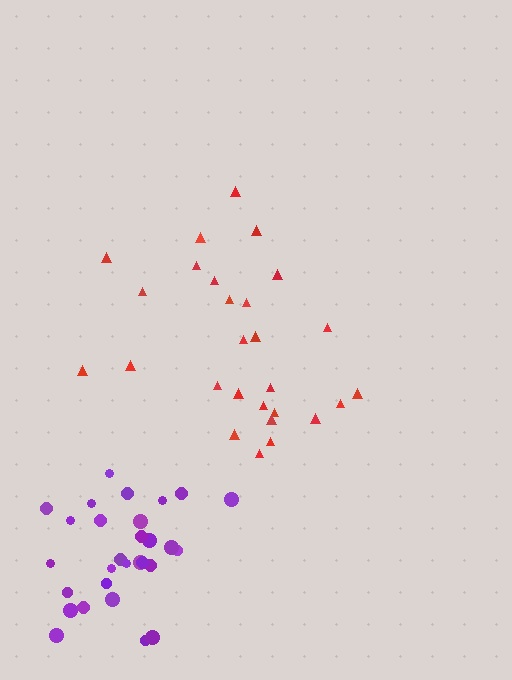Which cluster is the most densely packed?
Purple.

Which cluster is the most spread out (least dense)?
Red.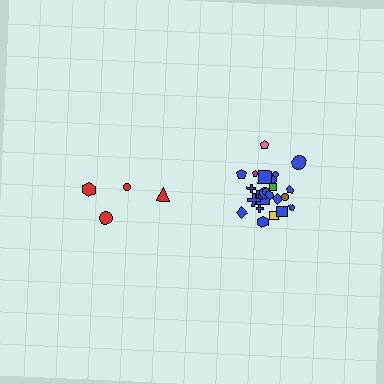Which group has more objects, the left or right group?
The right group.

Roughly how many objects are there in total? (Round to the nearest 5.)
Roughly 30 objects in total.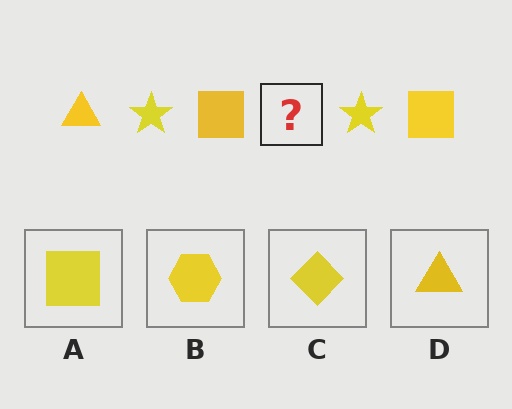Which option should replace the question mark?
Option D.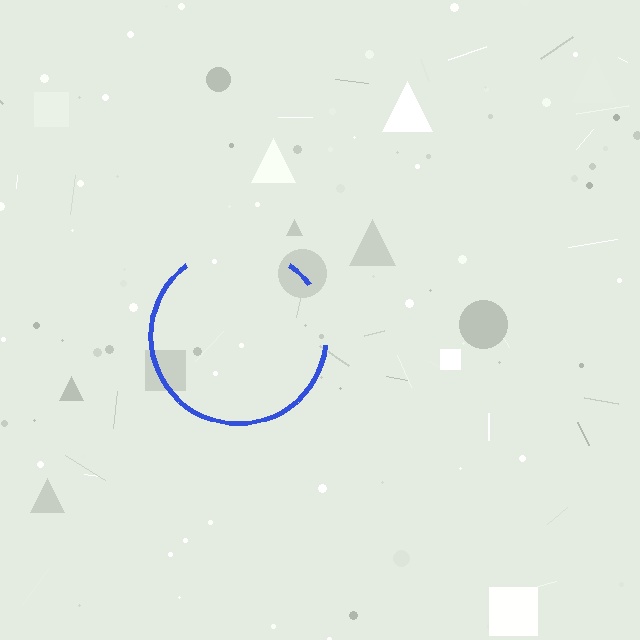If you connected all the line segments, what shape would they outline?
They would outline a circle.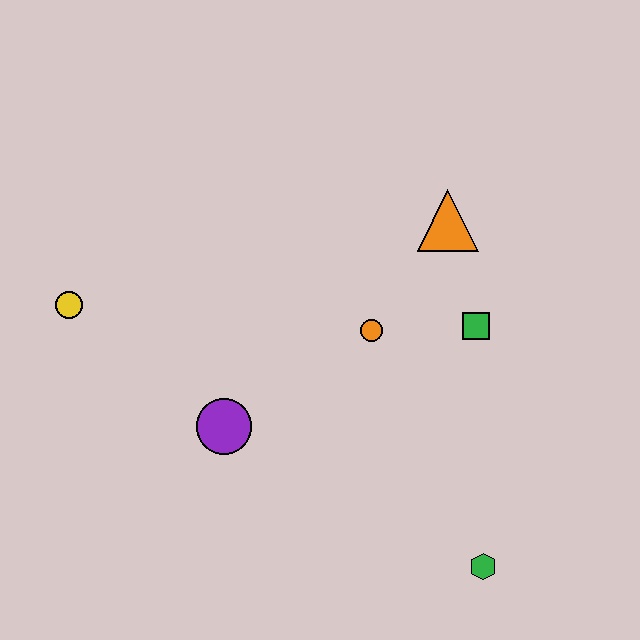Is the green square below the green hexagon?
No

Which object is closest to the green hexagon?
The green square is closest to the green hexagon.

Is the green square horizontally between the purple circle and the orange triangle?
No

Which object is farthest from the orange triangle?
The yellow circle is farthest from the orange triangle.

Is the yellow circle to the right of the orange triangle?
No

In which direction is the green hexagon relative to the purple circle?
The green hexagon is to the right of the purple circle.